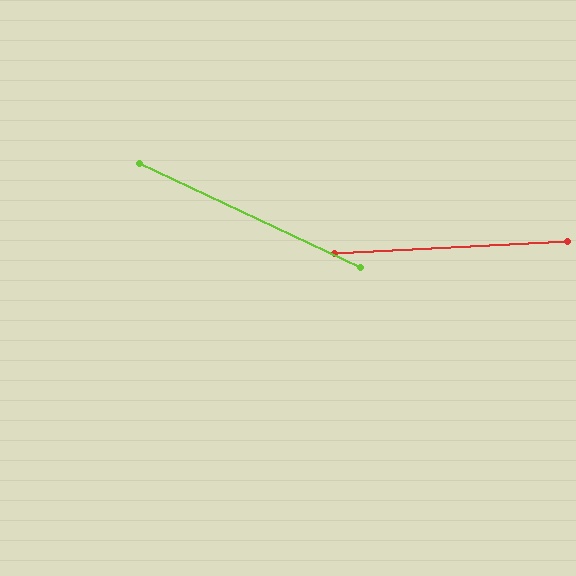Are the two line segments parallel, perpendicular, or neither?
Neither parallel nor perpendicular — they differ by about 28°.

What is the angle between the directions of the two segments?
Approximately 28 degrees.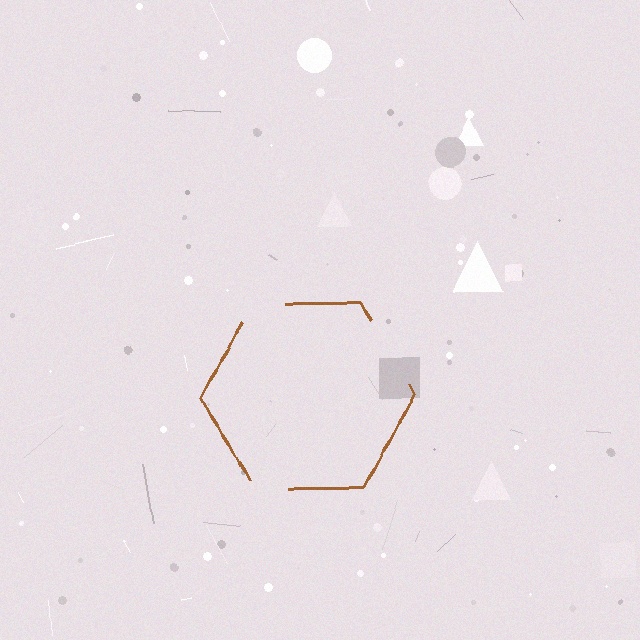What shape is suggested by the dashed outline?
The dashed outline suggests a hexagon.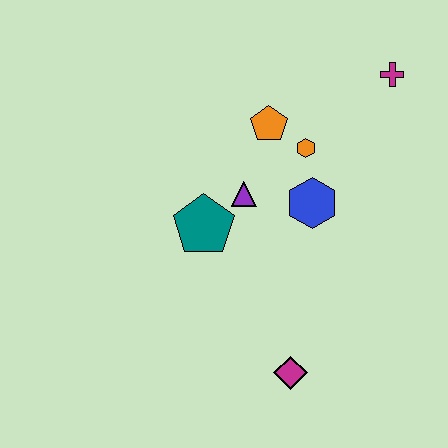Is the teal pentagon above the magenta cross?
No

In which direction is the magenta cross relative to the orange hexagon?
The magenta cross is to the right of the orange hexagon.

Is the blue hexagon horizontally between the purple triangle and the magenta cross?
Yes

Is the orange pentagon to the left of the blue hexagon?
Yes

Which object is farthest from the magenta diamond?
The magenta cross is farthest from the magenta diamond.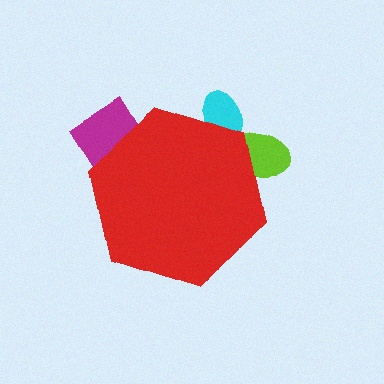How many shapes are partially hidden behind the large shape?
3 shapes are partially hidden.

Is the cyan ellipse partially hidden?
Yes, the cyan ellipse is partially hidden behind the red hexagon.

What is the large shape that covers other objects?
A red hexagon.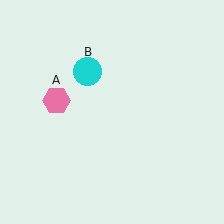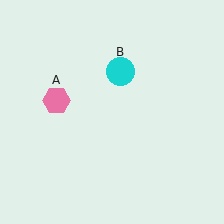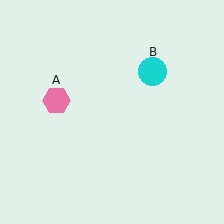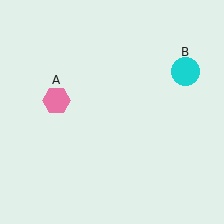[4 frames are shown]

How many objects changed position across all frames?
1 object changed position: cyan circle (object B).